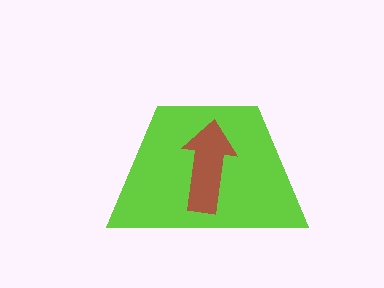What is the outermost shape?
The lime trapezoid.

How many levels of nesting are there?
2.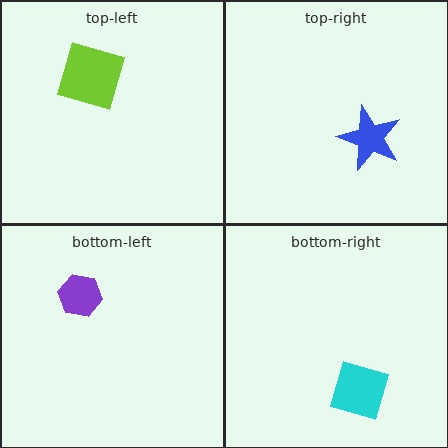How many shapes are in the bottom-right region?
1.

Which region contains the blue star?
The top-right region.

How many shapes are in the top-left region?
1.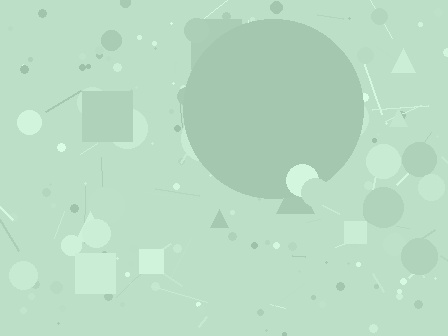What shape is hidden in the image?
A circle is hidden in the image.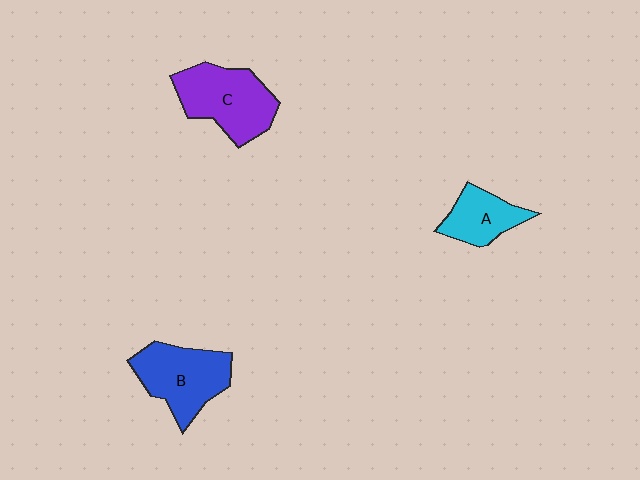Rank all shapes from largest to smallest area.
From largest to smallest: C (purple), B (blue), A (cyan).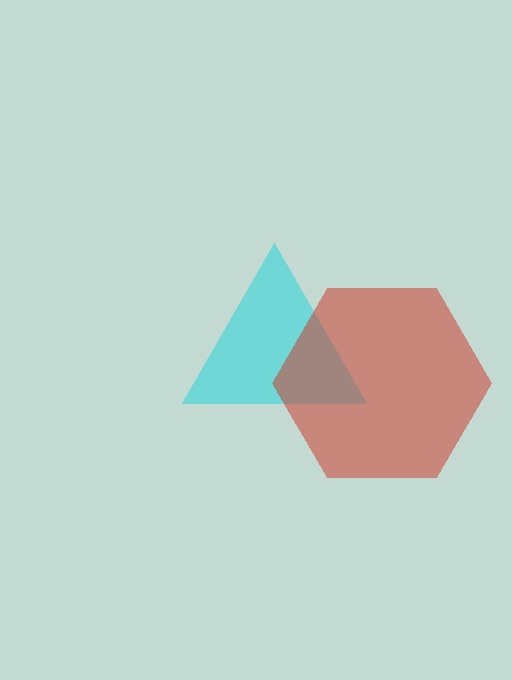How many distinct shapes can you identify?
There are 2 distinct shapes: a cyan triangle, a red hexagon.